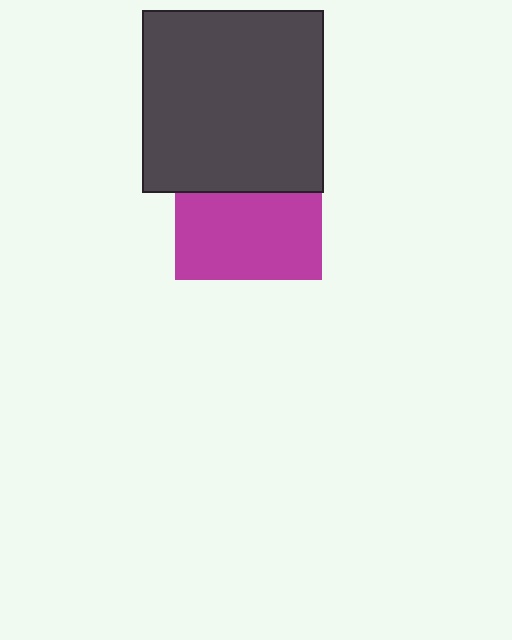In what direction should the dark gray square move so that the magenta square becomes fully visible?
The dark gray square should move up. That is the shortest direction to clear the overlap and leave the magenta square fully visible.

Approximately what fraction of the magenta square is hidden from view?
Roughly 41% of the magenta square is hidden behind the dark gray square.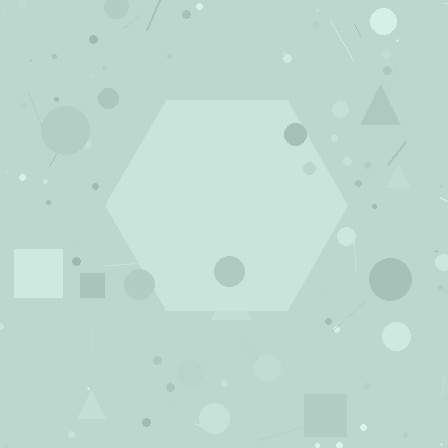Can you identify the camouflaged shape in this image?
The camouflaged shape is a hexagon.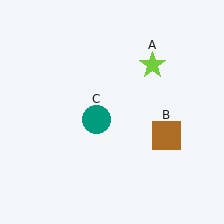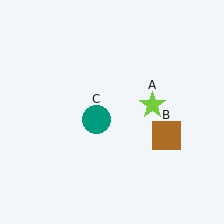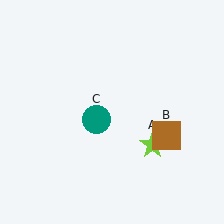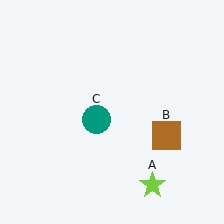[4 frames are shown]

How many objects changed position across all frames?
1 object changed position: lime star (object A).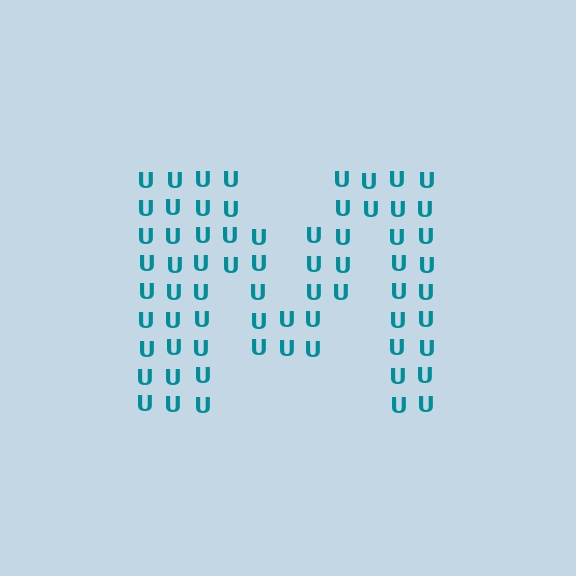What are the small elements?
The small elements are letter U's.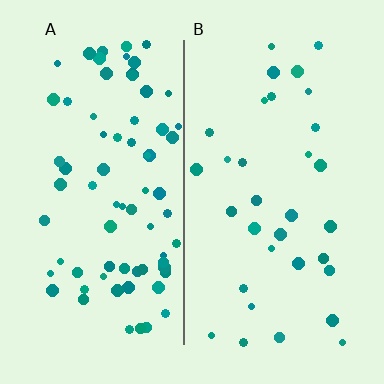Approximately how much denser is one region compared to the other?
Approximately 2.3× — region A over region B.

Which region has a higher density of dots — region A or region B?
A (the left).